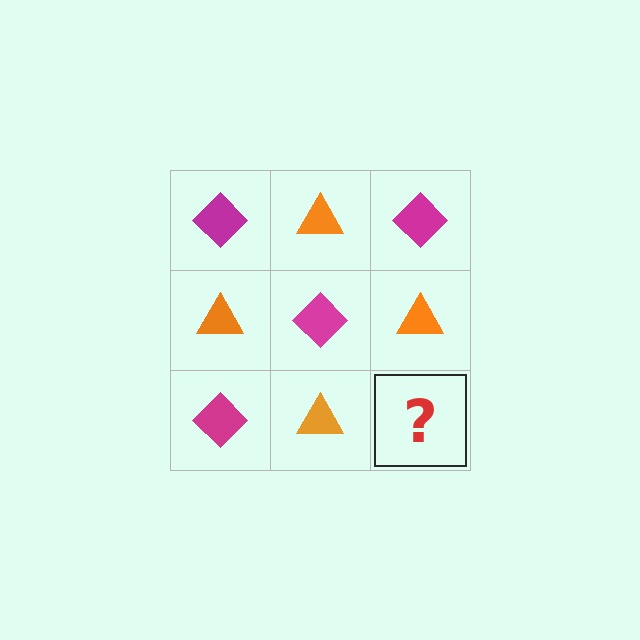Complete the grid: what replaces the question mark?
The question mark should be replaced with a magenta diamond.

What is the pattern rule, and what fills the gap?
The rule is that it alternates magenta diamond and orange triangle in a checkerboard pattern. The gap should be filled with a magenta diamond.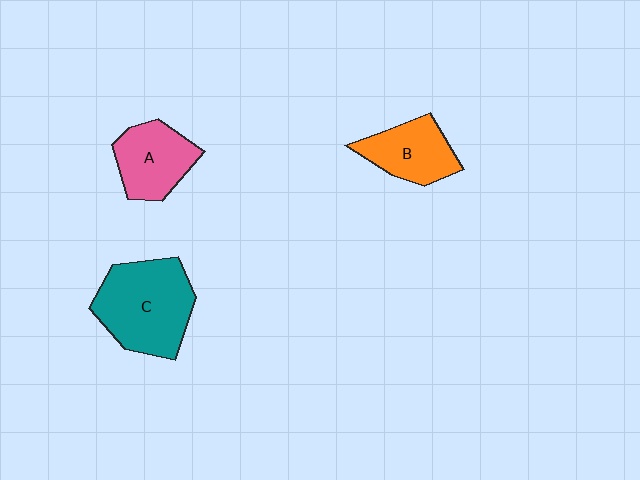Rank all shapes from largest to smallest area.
From largest to smallest: C (teal), A (pink), B (orange).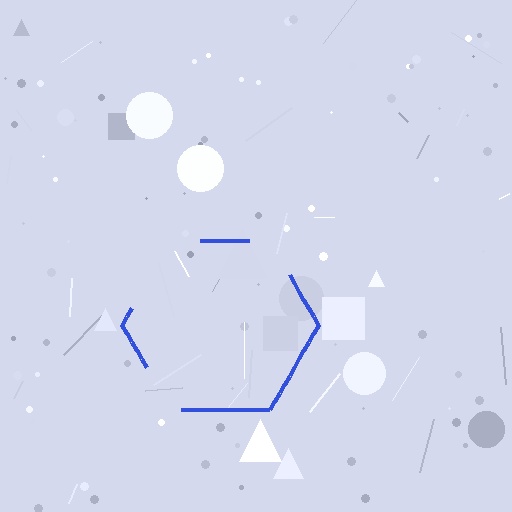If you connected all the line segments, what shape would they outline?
They would outline a hexagon.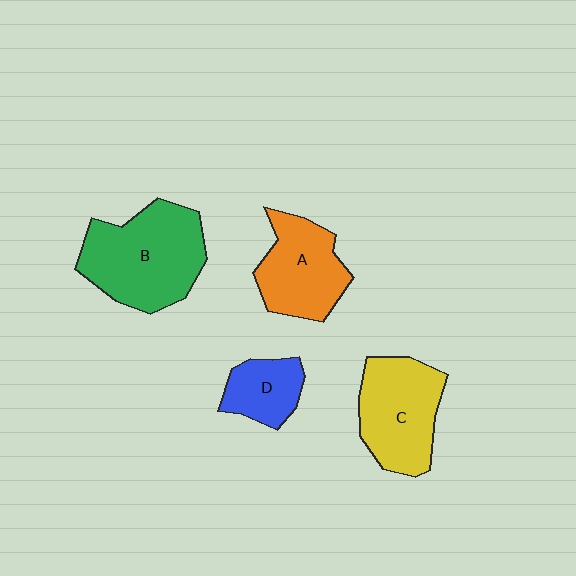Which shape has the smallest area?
Shape D (blue).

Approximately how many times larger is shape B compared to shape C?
Approximately 1.3 times.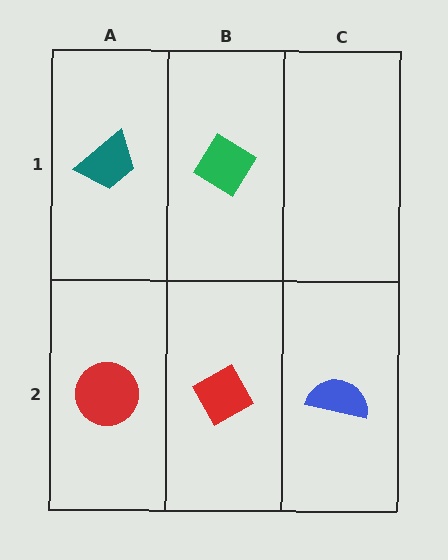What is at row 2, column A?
A red circle.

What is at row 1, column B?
A green diamond.